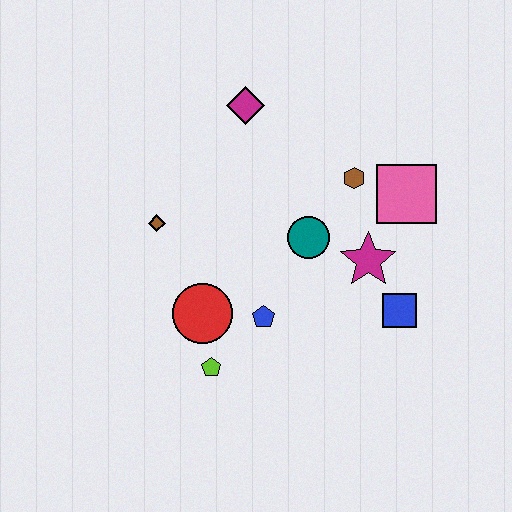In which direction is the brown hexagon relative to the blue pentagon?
The brown hexagon is above the blue pentagon.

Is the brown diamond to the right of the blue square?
No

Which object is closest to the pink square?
The brown hexagon is closest to the pink square.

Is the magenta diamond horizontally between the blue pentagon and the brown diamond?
Yes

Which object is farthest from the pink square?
The lime pentagon is farthest from the pink square.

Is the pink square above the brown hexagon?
No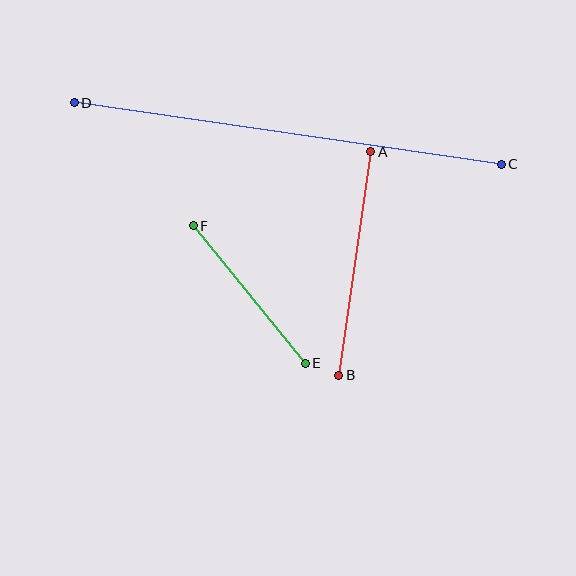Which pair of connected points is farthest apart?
Points C and D are farthest apart.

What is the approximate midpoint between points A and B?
The midpoint is at approximately (355, 264) pixels.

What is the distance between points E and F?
The distance is approximately 177 pixels.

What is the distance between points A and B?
The distance is approximately 226 pixels.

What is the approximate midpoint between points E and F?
The midpoint is at approximately (249, 294) pixels.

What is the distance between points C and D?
The distance is approximately 432 pixels.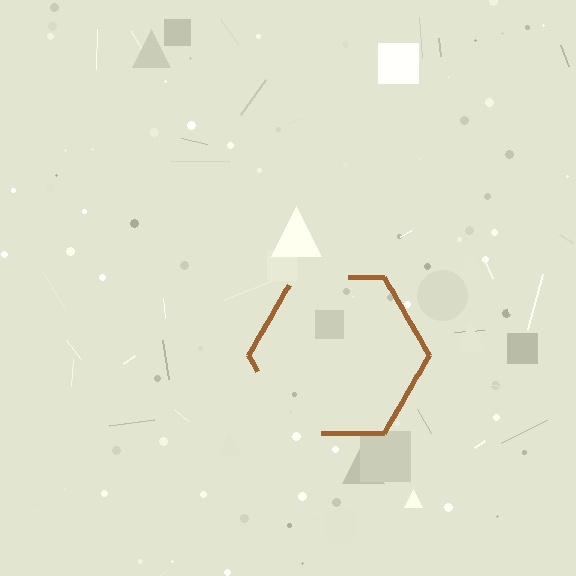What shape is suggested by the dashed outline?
The dashed outline suggests a hexagon.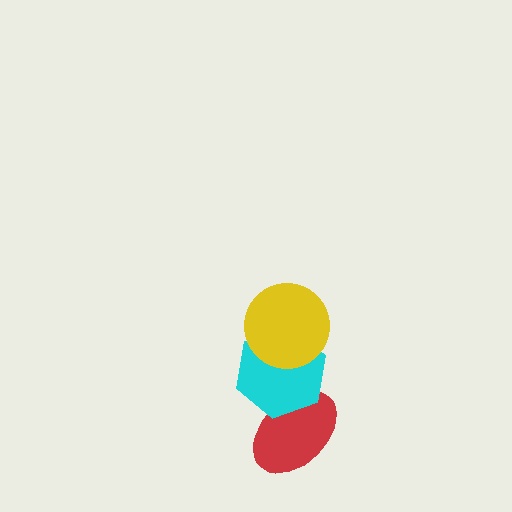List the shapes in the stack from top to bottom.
From top to bottom: the yellow circle, the cyan hexagon, the red ellipse.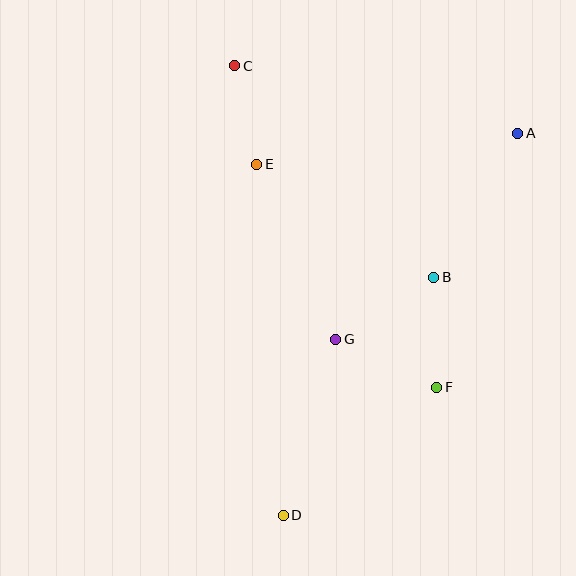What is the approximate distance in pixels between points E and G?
The distance between E and G is approximately 192 pixels.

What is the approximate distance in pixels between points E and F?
The distance between E and F is approximately 287 pixels.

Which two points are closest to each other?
Points C and E are closest to each other.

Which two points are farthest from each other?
Points C and D are farthest from each other.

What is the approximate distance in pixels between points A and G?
The distance between A and G is approximately 275 pixels.